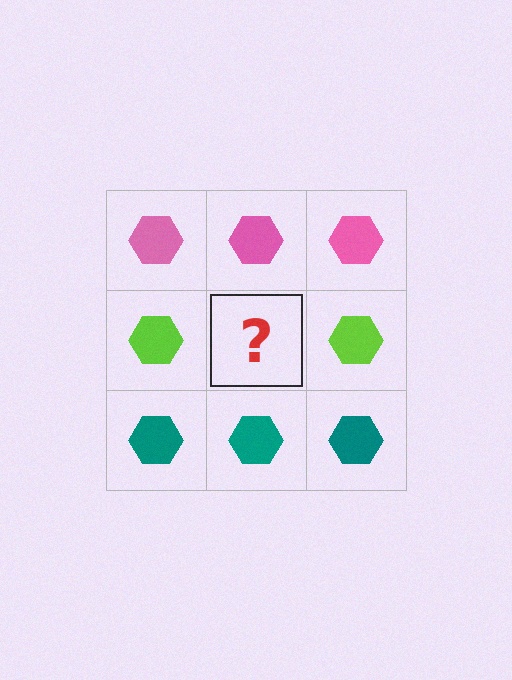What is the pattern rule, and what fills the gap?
The rule is that each row has a consistent color. The gap should be filled with a lime hexagon.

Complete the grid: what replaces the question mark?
The question mark should be replaced with a lime hexagon.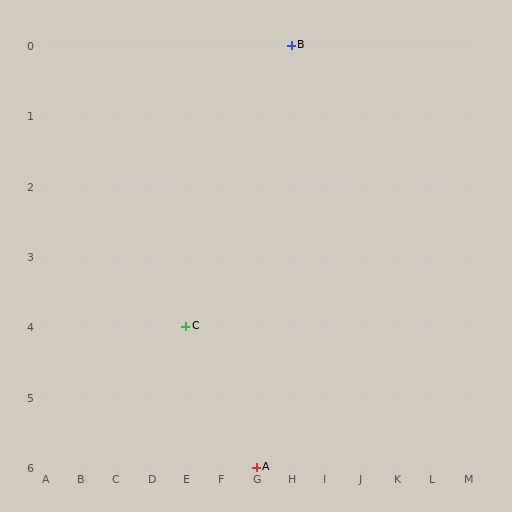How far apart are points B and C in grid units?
Points B and C are 3 columns and 4 rows apart (about 5.0 grid units diagonally).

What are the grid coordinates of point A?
Point A is at grid coordinates (G, 6).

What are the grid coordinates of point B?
Point B is at grid coordinates (H, 0).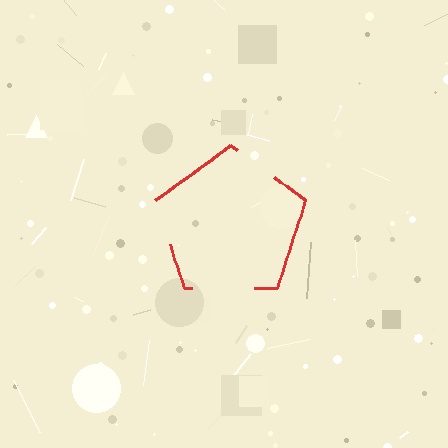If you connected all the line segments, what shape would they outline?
They would outline a pentagon.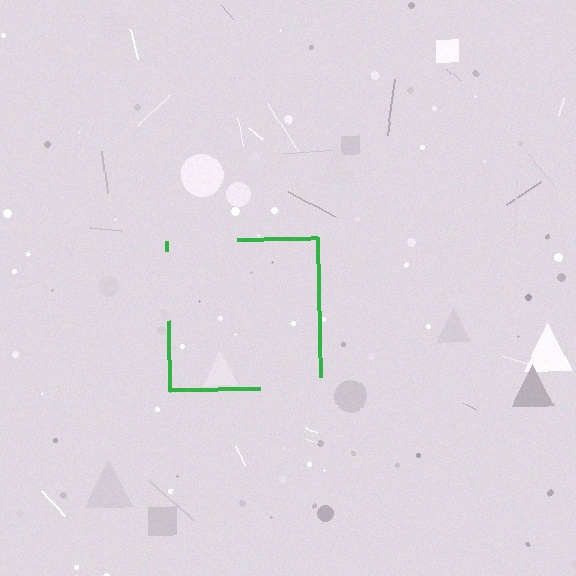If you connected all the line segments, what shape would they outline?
They would outline a square.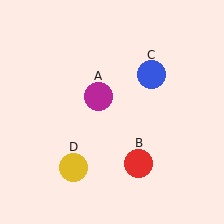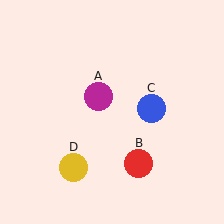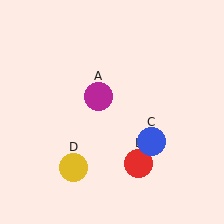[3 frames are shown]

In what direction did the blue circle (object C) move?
The blue circle (object C) moved down.